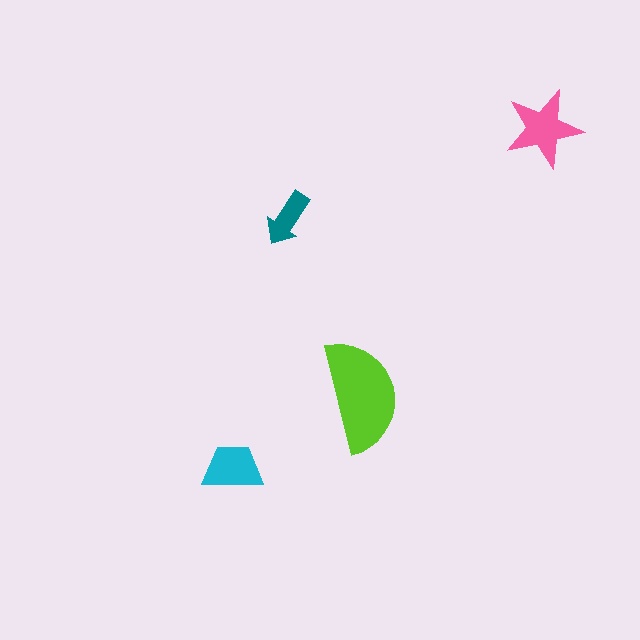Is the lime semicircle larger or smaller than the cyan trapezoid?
Larger.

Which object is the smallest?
The teal arrow.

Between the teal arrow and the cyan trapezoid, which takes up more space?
The cyan trapezoid.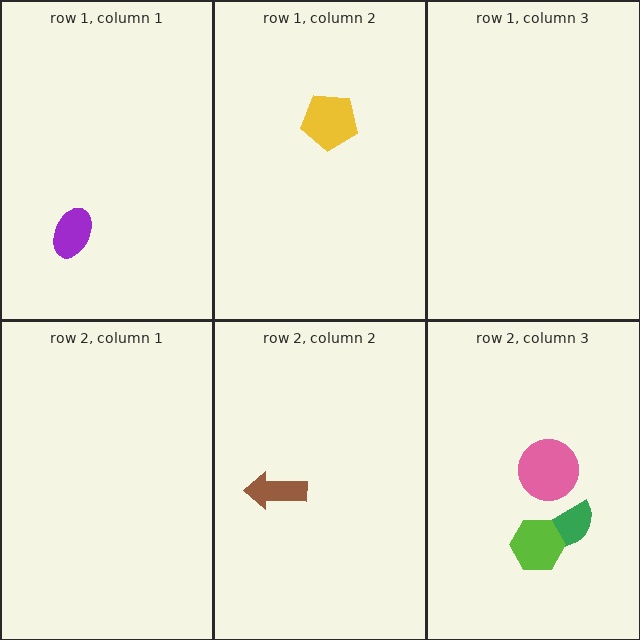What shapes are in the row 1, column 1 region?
The purple ellipse.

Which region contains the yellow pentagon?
The row 1, column 2 region.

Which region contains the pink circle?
The row 2, column 3 region.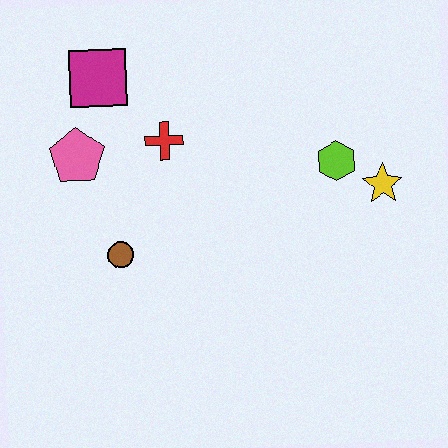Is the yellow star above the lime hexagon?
No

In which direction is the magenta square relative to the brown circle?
The magenta square is above the brown circle.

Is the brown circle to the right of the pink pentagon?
Yes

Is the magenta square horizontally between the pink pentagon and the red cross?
Yes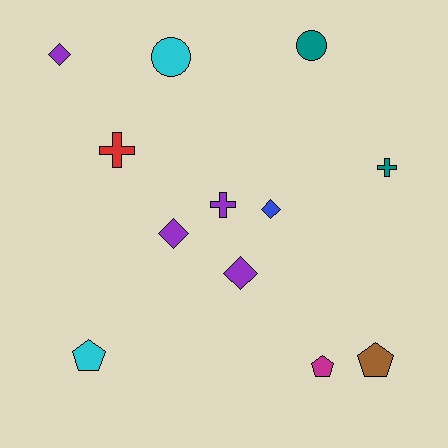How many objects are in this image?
There are 12 objects.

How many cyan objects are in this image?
There are 2 cyan objects.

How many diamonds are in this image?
There are 4 diamonds.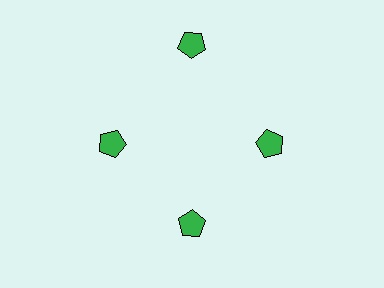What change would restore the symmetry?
The symmetry would be restored by moving it inward, back onto the ring so that all 4 pentagons sit at equal angles and equal distance from the center.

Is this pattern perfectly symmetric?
No. The 4 green pentagons are arranged in a ring, but one element near the 12 o'clock position is pushed outward from the center, breaking the 4-fold rotational symmetry.